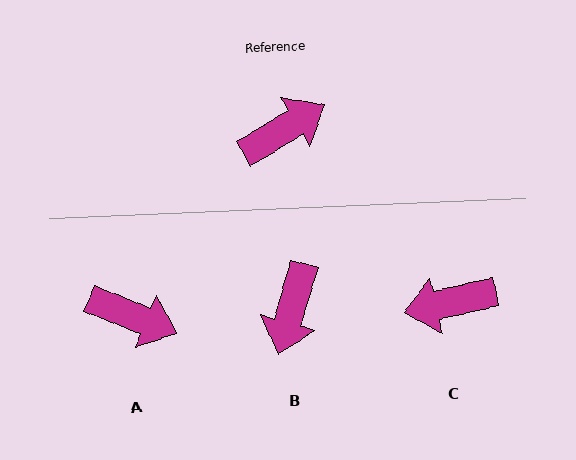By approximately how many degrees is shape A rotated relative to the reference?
Approximately 53 degrees clockwise.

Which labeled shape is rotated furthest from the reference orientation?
C, about 162 degrees away.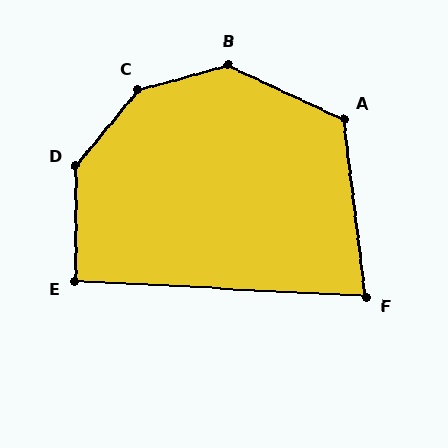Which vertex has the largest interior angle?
C, at approximately 145 degrees.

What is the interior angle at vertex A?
Approximately 122 degrees (obtuse).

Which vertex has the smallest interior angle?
F, at approximately 80 degrees.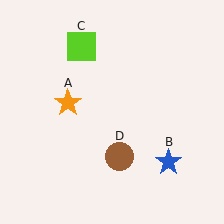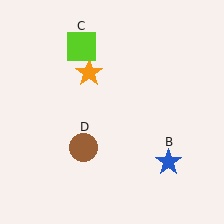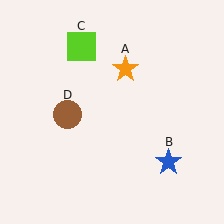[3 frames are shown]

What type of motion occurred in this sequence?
The orange star (object A), brown circle (object D) rotated clockwise around the center of the scene.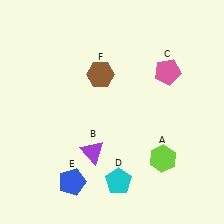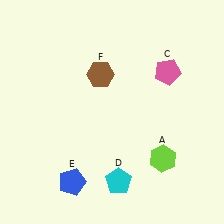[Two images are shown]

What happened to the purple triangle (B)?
The purple triangle (B) was removed in Image 2. It was in the bottom-left area of Image 1.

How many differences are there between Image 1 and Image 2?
There is 1 difference between the two images.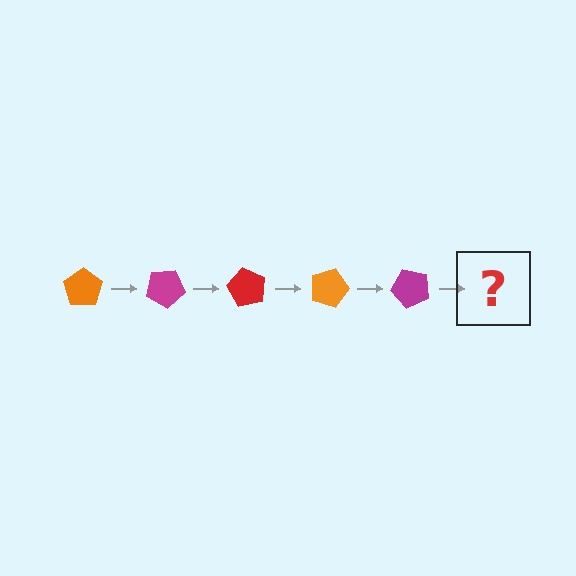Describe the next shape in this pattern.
It should be a red pentagon, rotated 150 degrees from the start.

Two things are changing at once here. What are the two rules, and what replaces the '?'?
The two rules are that it rotates 30 degrees each step and the color cycles through orange, magenta, and red. The '?' should be a red pentagon, rotated 150 degrees from the start.